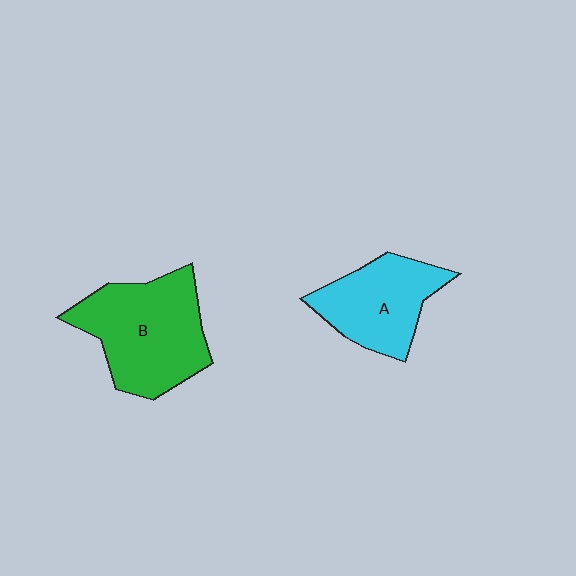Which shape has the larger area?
Shape B (green).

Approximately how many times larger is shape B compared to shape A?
Approximately 1.4 times.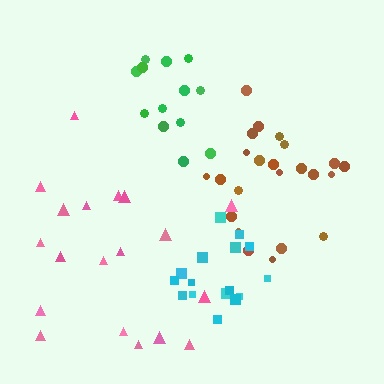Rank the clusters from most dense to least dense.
cyan, brown, green, pink.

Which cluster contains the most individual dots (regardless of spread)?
Brown (23).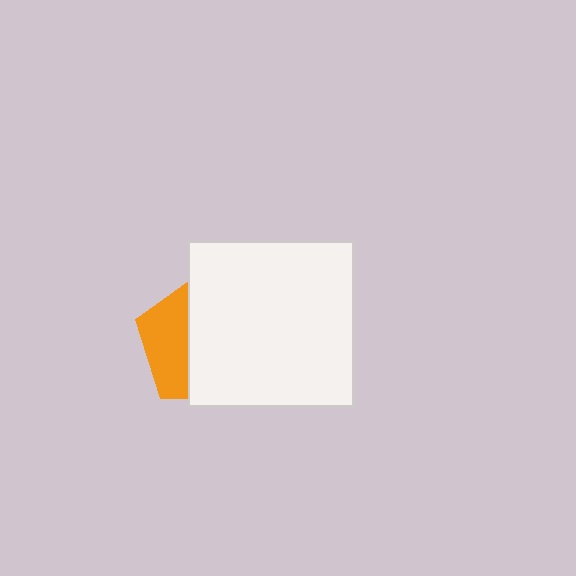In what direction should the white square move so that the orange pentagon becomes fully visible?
The white square should move right. That is the shortest direction to clear the overlap and leave the orange pentagon fully visible.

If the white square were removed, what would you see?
You would see the complete orange pentagon.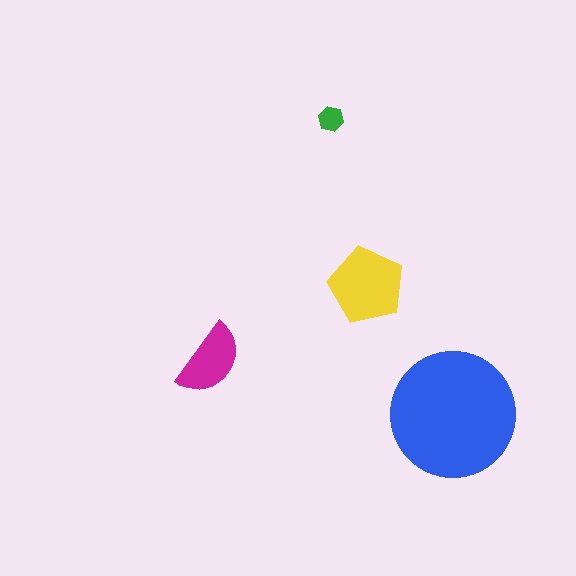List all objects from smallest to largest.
The green hexagon, the magenta semicircle, the yellow pentagon, the blue circle.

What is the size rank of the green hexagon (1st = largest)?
4th.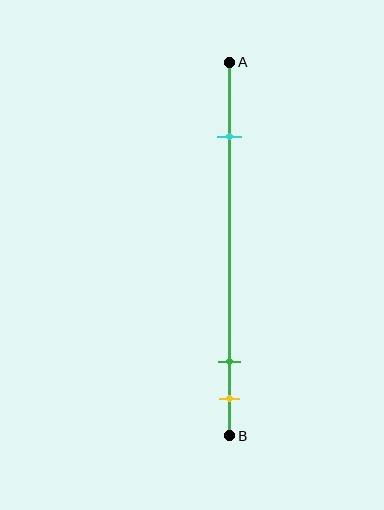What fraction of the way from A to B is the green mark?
The green mark is approximately 80% (0.8) of the way from A to B.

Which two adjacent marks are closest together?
The green and yellow marks are the closest adjacent pair.